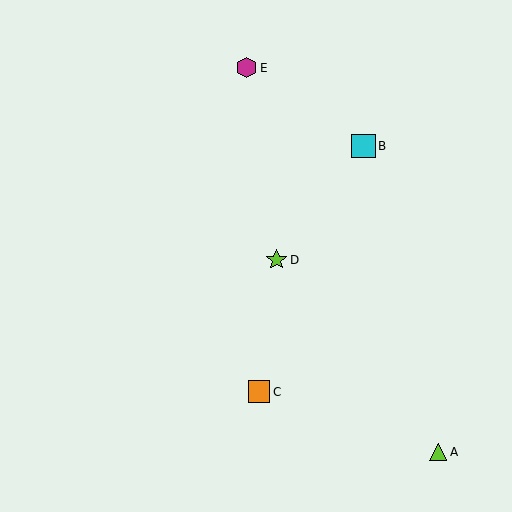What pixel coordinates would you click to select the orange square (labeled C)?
Click at (259, 392) to select the orange square C.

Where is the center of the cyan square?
The center of the cyan square is at (363, 146).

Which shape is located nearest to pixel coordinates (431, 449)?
The lime triangle (labeled A) at (438, 452) is nearest to that location.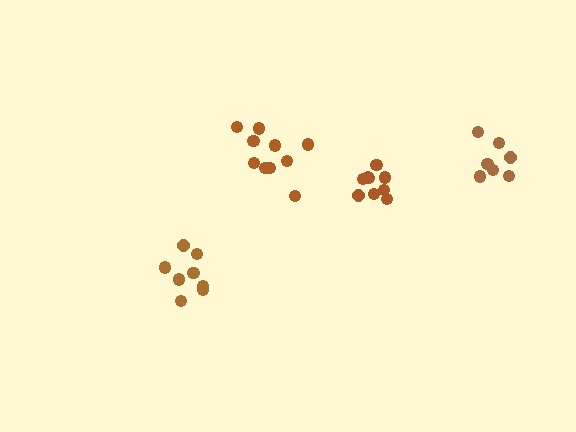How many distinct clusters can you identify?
There are 4 distinct clusters.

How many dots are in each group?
Group 1: 8 dots, Group 2: 7 dots, Group 3: 9 dots, Group 4: 10 dots (34 total).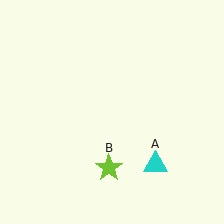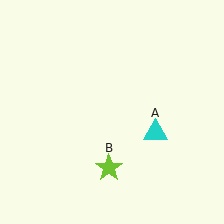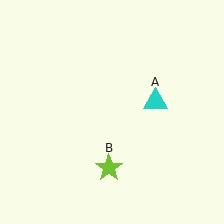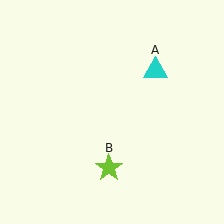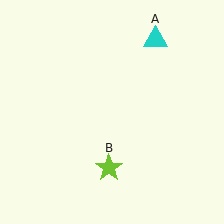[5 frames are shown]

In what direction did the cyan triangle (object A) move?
The cyan triangle (object A) moved up.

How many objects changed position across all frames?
1 object changed position: cyan triangle (object A).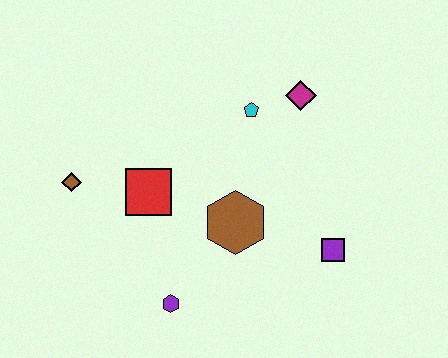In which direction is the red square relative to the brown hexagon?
The red square is to the left of the brown hexagon.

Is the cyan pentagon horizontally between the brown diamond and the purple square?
Yes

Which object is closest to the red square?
The brown diamond is closest to the red square.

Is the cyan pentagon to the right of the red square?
Yes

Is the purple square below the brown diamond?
Yes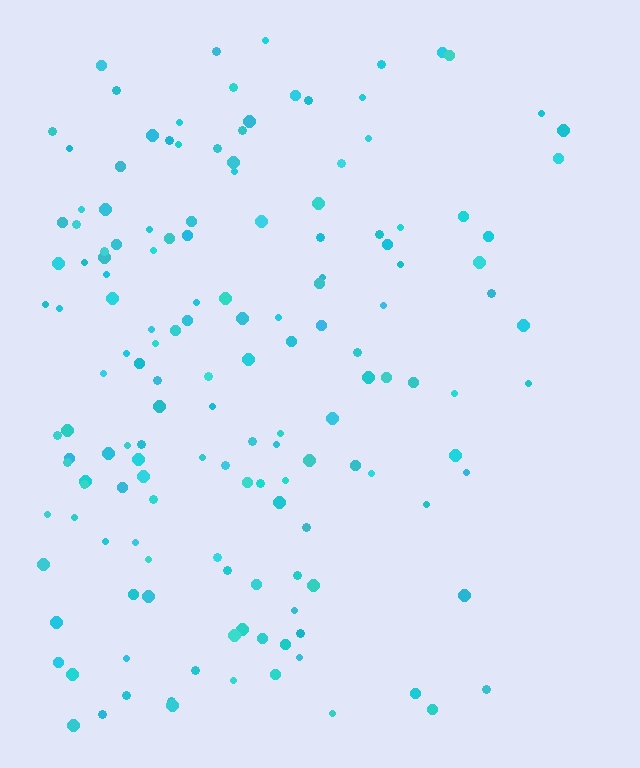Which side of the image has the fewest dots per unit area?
The right.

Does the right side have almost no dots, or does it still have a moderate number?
Still a moderate number, just noticeably fewer than the left.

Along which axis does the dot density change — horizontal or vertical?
Horizontal.